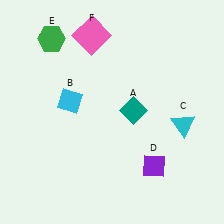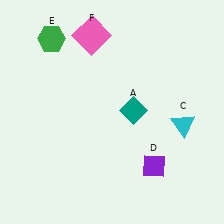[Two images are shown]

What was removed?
The cyan diamond (B) was removed in Image 2.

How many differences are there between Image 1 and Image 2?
There is 1 difference between the two images.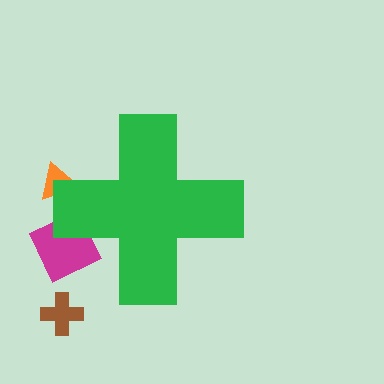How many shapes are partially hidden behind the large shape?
2 shapes are partially hidden.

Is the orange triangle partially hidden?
Yes, the orange triangle is partially hidden behind the green cross.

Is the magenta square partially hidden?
Yes, the magenta square is partially hidden behind the green cross.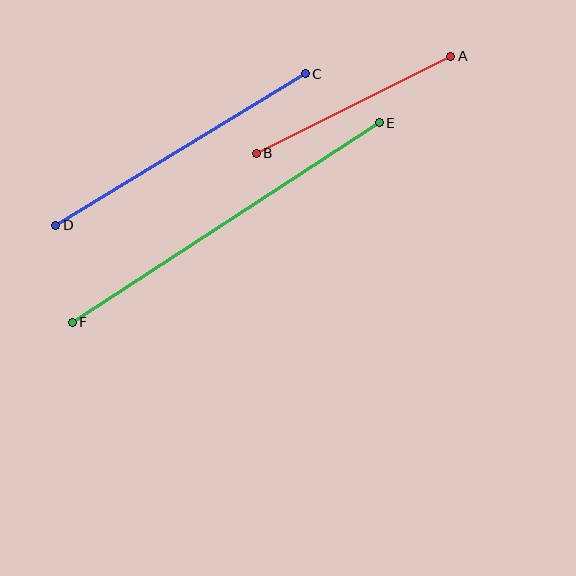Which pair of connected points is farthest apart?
Points E and F are farthest apart.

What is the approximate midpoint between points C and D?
The midpoint is at approximately (181, 149) pixels.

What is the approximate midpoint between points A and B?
The midpoint is at approximately (353, 105) pixels.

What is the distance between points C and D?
The distance is approximately 292 pixels.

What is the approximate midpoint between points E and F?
The midpoint is at approximately (226, 222) pixels.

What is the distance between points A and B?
The distance is approximately 217 pixels.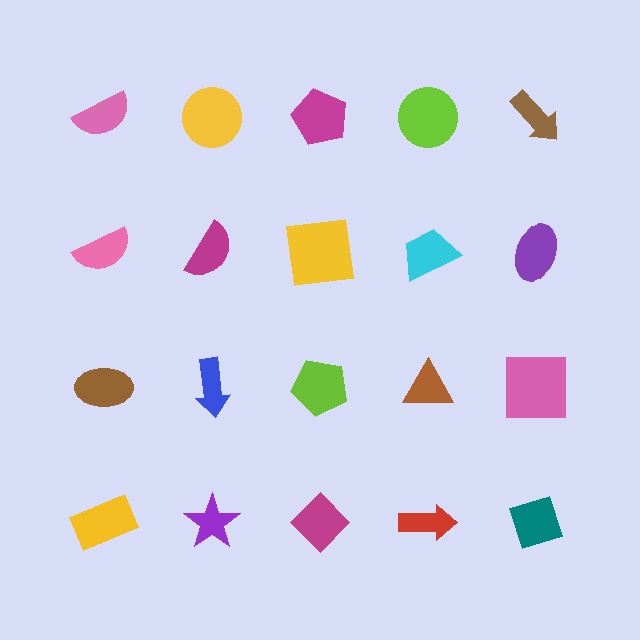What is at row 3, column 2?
A blue arrow.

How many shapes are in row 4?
5 shapes.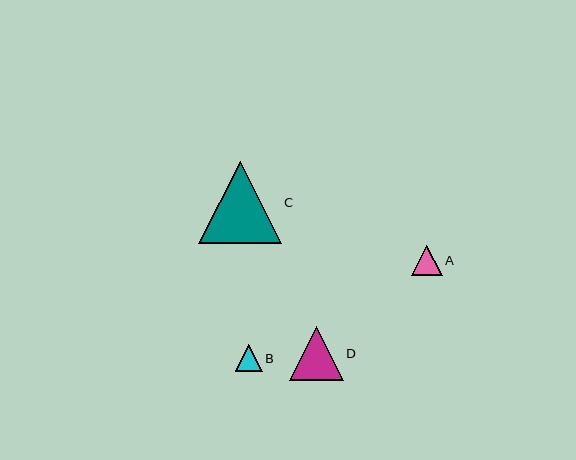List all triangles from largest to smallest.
From largest to smallest: C, D, A, B.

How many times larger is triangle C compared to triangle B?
Triangle C is approximately 3.0 times the size of triangle B.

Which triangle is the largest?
Triangle C is the largest with a size of approximately 82 pixels.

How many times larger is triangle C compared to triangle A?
Triangle C is approximately 2.7 times the size of triangle A.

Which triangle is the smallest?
Triangle B is the smallest with a size of approximately 27 pixels.